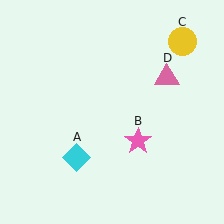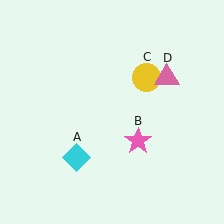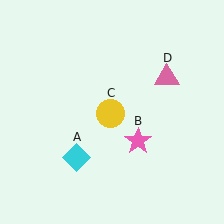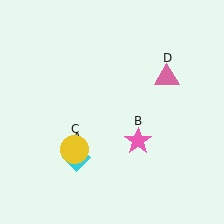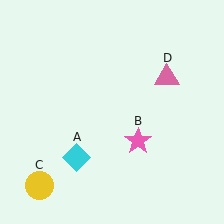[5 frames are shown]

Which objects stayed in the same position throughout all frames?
Cyan diamond (object A) and pink star (object B) and pink triangle (object D) remained stationary.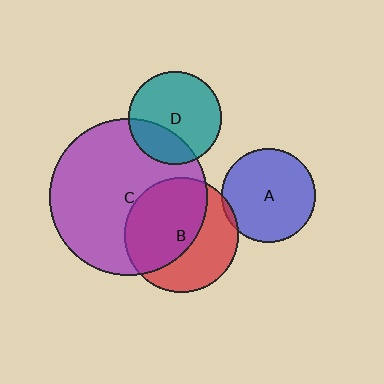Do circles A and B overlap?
Yes.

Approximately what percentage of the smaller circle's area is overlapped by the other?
Approximately 5%.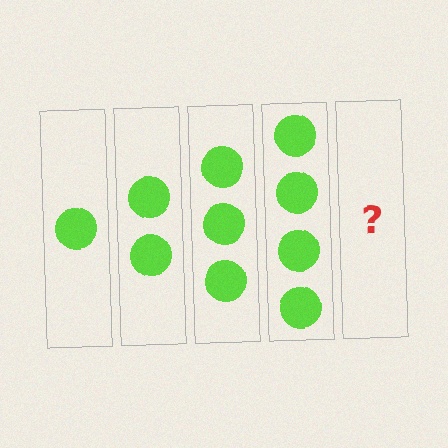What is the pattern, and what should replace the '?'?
The pattern is that each step adds one more circle. The '?' should be 5 circles.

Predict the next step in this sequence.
The next step is 5 circles.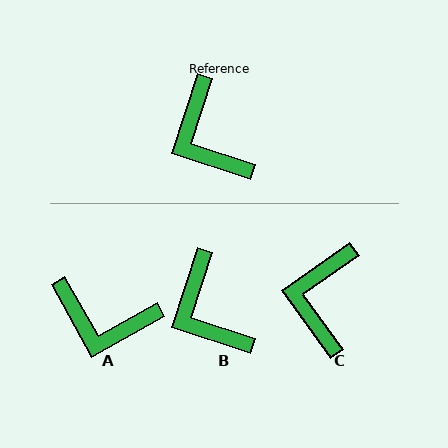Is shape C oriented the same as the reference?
No, it is off by about 36 degrees.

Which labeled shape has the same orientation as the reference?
B.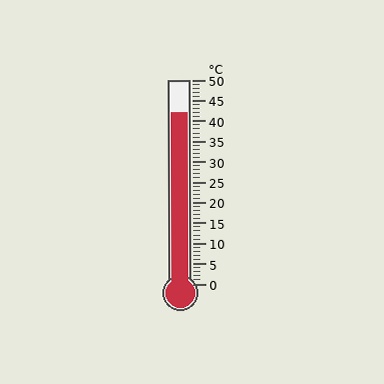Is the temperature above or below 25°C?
The temperature is above 25°C.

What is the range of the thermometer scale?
The thermometer scale ranges from 0°C to 50°C.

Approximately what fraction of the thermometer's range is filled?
The thermometer is filled to approximately 85% of its range.